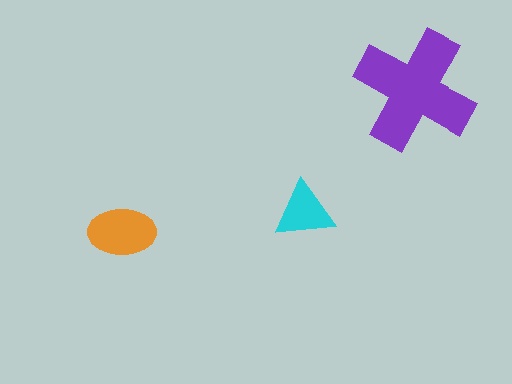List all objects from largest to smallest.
The purple cross, the orange ellipse, the cyan triangle.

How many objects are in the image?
There are 3 objects in the image.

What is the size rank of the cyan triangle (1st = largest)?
3rd.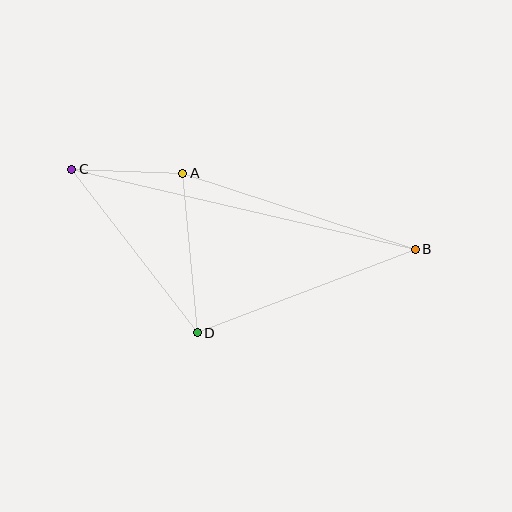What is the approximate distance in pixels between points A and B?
The distance between A and B is approximately 245 pixels.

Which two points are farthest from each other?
Points B and C are farthest from each other.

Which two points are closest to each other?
Points A and C are closest to each other.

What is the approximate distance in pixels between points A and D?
The distance between A and D is approximately 160 pixels.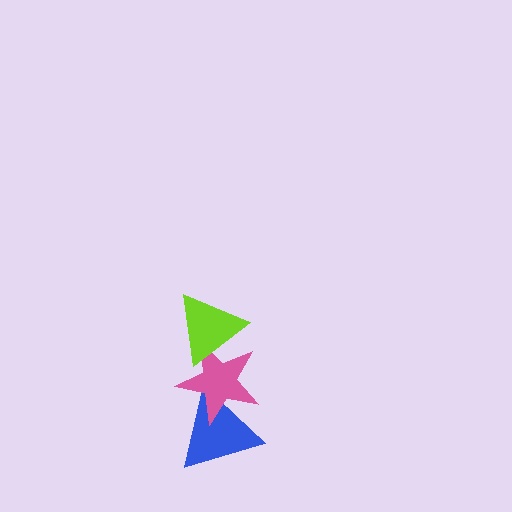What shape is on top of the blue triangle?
The pink star is on top of the blue triangle.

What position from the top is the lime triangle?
The lime triangle is 1st from the top.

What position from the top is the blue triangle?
The blue triangle is 3rd from the top.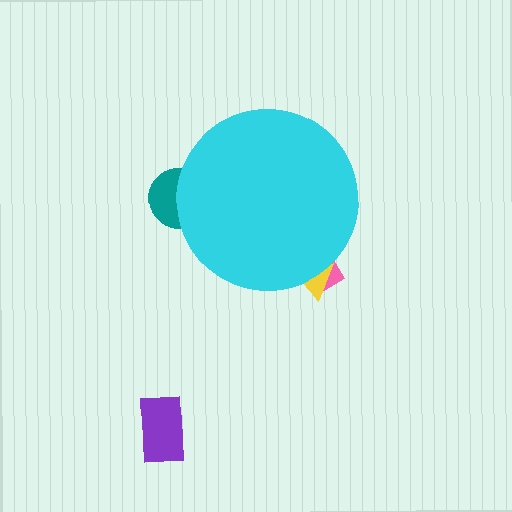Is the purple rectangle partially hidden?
No, the purple rectangle is fully visible.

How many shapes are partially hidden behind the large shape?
3 shapes are partially hidden.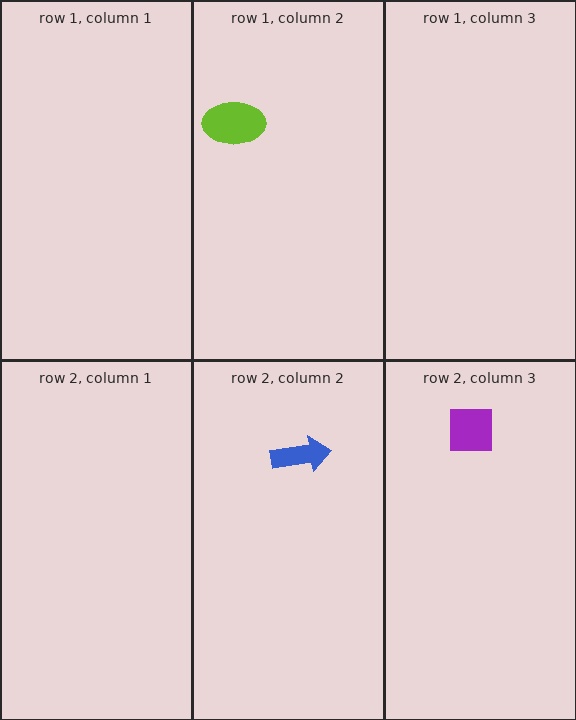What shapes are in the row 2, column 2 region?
The blue arrow.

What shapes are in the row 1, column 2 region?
The lime ellipse.